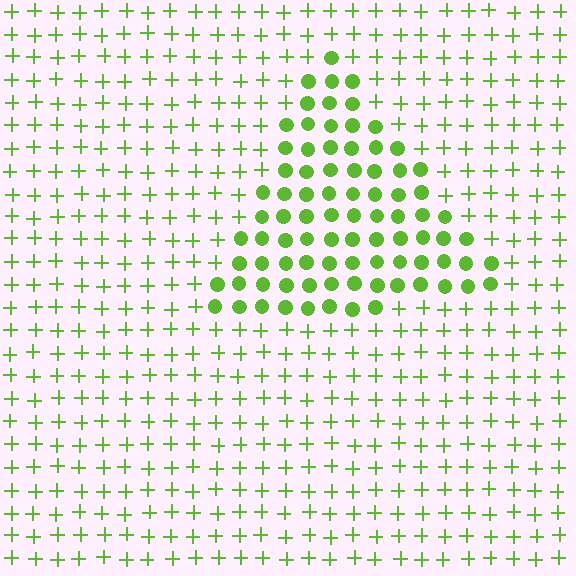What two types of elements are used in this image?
The image uses circles inside the triangle region and plus signs outside it.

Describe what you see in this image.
The image is filled with small lime elements arranged in a uniform grid. A triangle-shaped region contains circles, while the surrounding area contains plus signs. The boundary is defined purely by the change in element shape.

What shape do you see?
I see a triangle.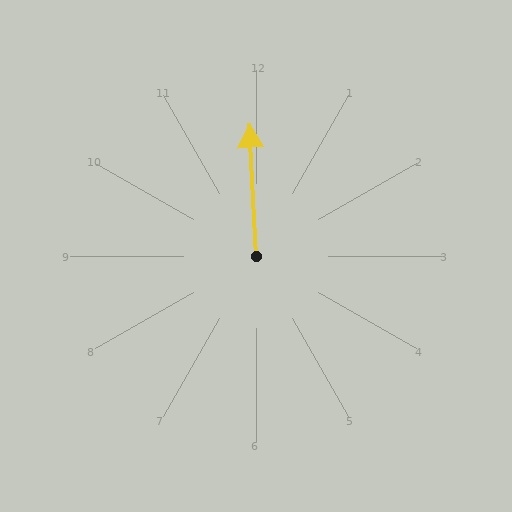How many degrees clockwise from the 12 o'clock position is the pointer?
Approximately 357 degrees.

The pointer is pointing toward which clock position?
Roughly 12 o'clock.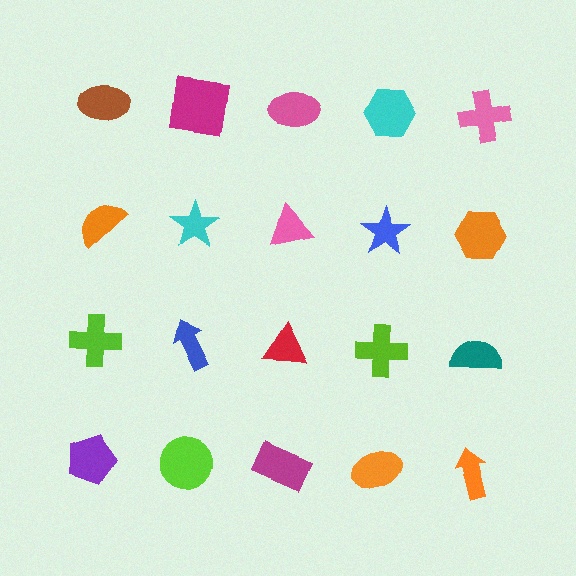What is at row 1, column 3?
A pink ellipse.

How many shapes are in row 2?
5 shapes.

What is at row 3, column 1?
A lime cross.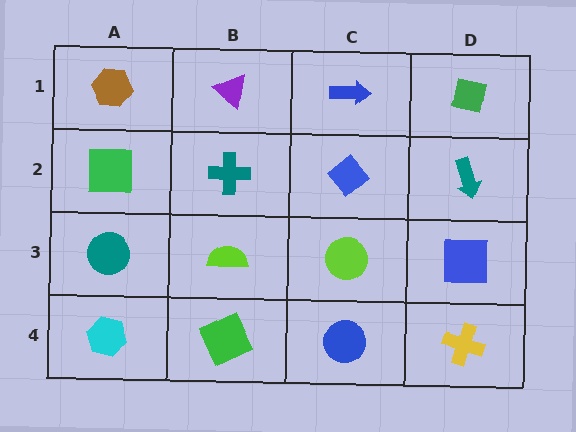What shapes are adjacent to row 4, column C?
A lime circle (row 3, column C), a green square (row 4, column B), a yellow cross (row 4, column D).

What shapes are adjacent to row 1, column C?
A blue diamond (row 2, column C), a purple triangle (row 1, column B), a green square (row 1, column D).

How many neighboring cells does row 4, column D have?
2.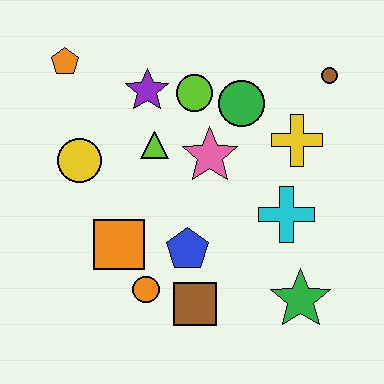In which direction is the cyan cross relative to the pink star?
The cyan cross is to the right of the pink star.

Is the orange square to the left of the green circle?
Yes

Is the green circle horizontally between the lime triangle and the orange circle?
No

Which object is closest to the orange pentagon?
The purple star is closest to the orange pentagon.